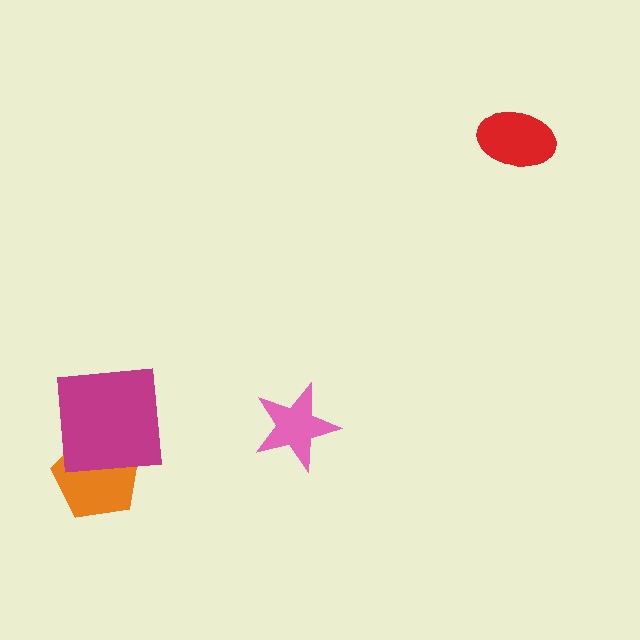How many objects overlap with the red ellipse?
0 objects overlap with the red ellipse.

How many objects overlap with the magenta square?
1 object overlaps with the magenta square.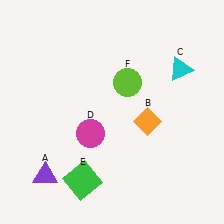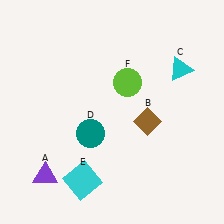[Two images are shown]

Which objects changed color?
B changed from orange to brown. D changed from magenta to teal. E changed from green to cyan.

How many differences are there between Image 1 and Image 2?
There are 3 differences between the two images.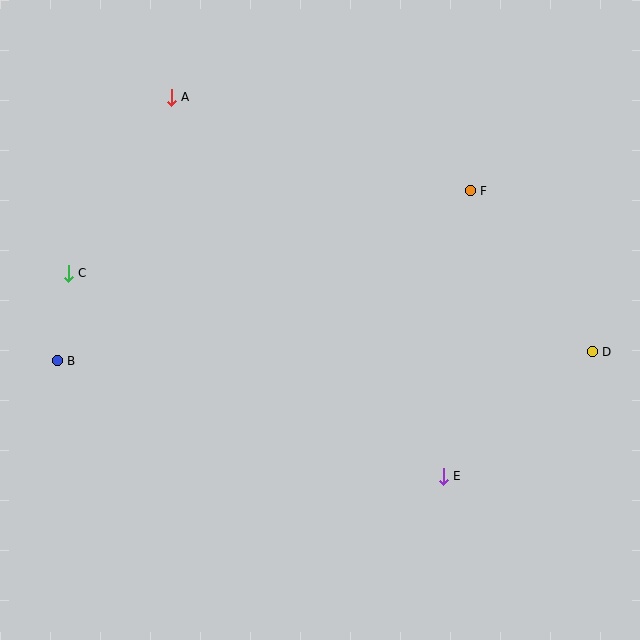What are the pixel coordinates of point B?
Point B is at (57, 361).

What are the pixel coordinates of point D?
Point D is at (592, 352).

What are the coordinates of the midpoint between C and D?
The midpoint between C and D is at (330, 313).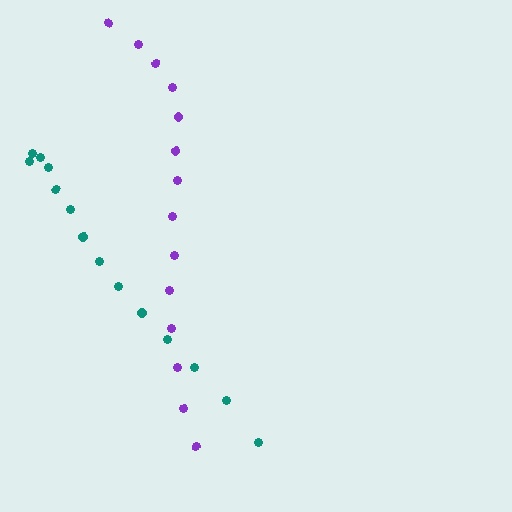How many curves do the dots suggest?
There are 2 distinct paths.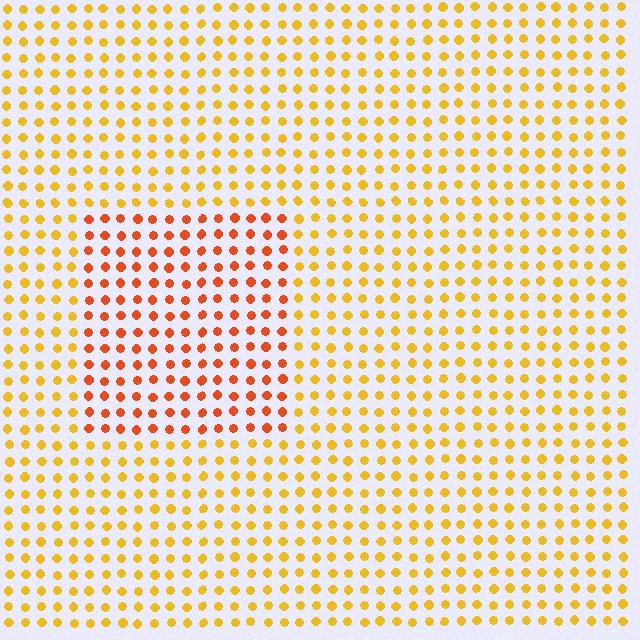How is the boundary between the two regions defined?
The boundary is defined purely by a slight shift in hue (about 32 degrees). Spacing, size, and orientation are identical on both sides.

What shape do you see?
I see a rectangle.